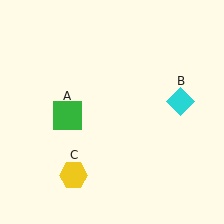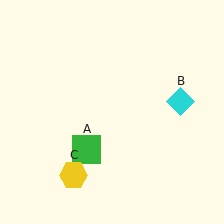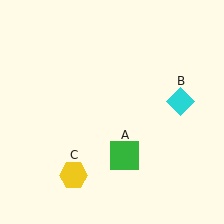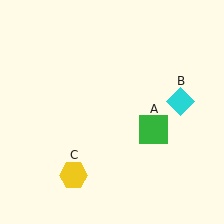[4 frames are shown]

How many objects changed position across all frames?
1 object changed position: green square (object A).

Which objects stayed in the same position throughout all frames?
Cyan diamond (object B) and yellow hexagon (object C) remained stationary.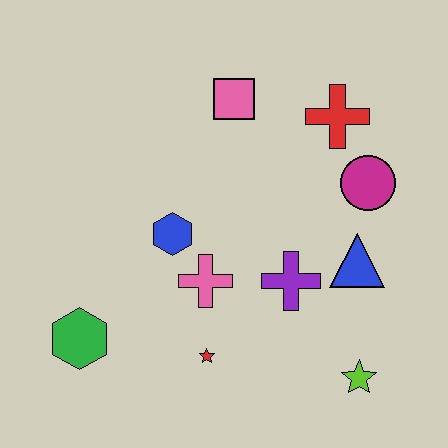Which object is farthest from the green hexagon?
The red cross is farthest from the green hexagon.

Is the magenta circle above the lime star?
Yes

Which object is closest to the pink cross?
The blue hexagon is closest to the pink cross.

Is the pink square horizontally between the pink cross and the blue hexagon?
No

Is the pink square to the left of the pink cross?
No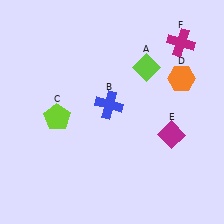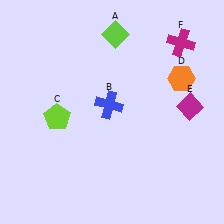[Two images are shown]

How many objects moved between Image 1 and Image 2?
2 objects moved between the two images.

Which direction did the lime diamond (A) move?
The lime diamond (A) moved up.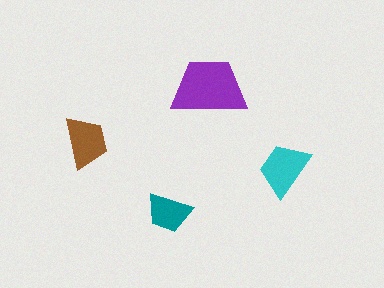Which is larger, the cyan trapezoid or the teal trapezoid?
The cyan one.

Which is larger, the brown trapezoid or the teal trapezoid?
The brown one.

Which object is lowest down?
The teal trapezoid is bottommost.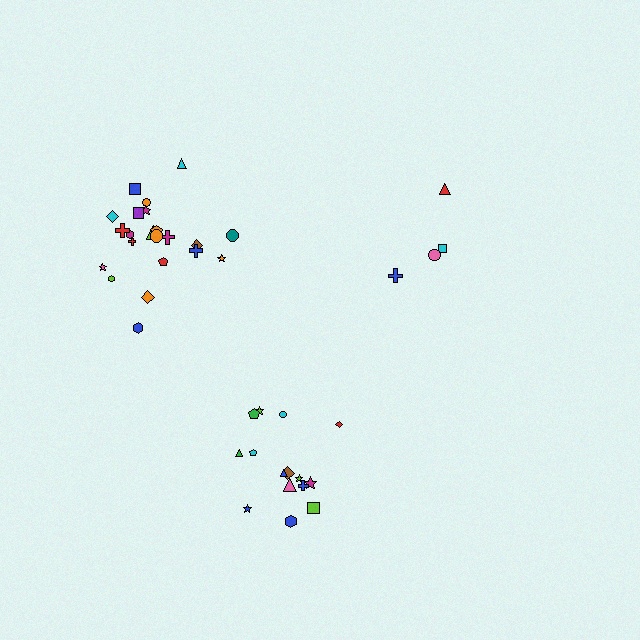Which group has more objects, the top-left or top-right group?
The top-left group.